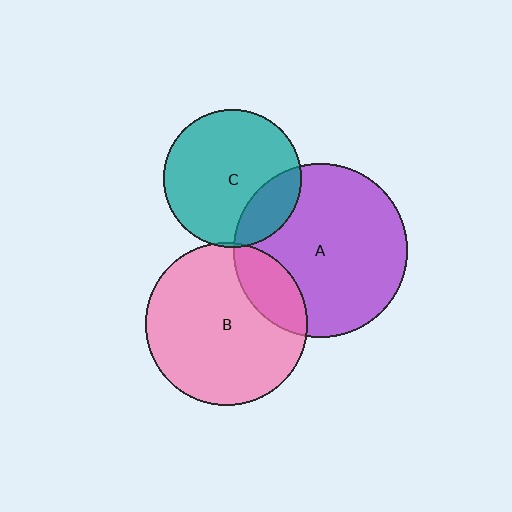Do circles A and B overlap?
Yes.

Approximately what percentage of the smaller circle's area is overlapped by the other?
Approximately 20%.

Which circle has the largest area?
Circle A (purple).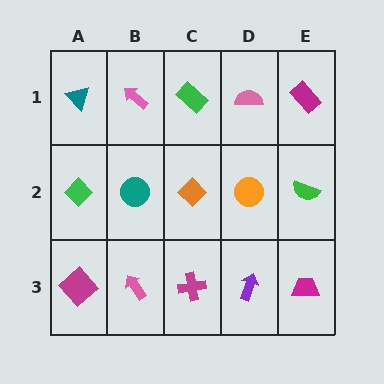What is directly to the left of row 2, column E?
An orange circle.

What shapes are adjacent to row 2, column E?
A magenta rectangle (row 1, column E), a magenta trapezoid (row 3, column E), an orange circle (row 2, column D).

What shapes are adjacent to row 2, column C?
A green rectangle (row 1, column C), a magenta cross (row 3, column C), a teal circle (row 2, column B), an orange circle (row 2, column D).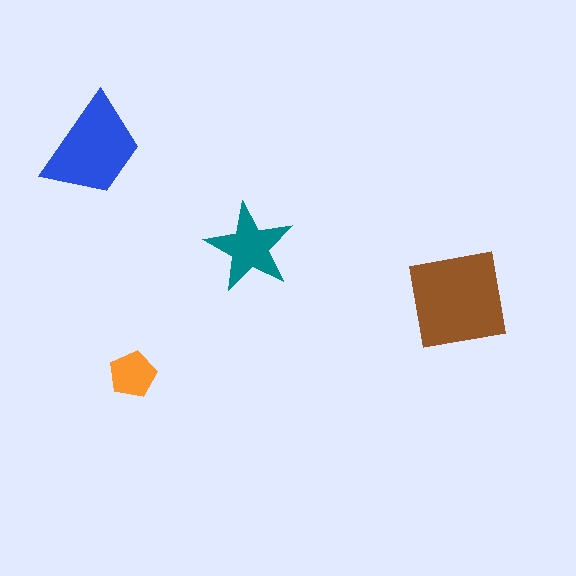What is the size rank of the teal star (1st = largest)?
3rd.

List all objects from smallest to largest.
The orange pentagon, the teal star, the blue trapezoid, the brown square.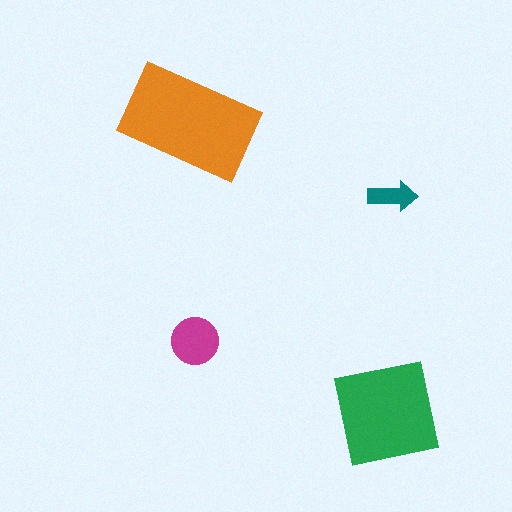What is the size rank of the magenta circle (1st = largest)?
3rd.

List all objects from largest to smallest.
The orange rectangle, the green square, the magenta circle, the teal arrow.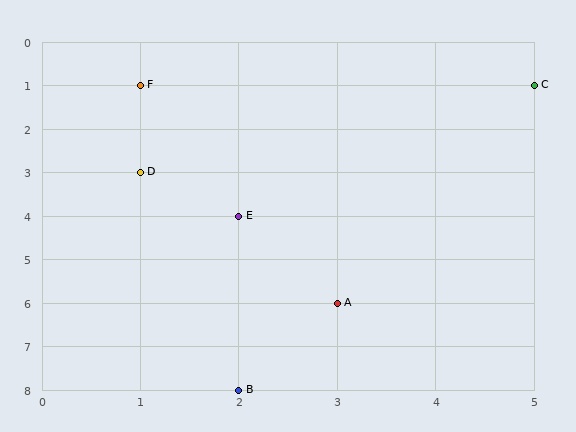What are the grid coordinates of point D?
Point D is at grid coordinates (1, 3).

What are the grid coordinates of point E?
Point E is at grid coordinates (2, 4).